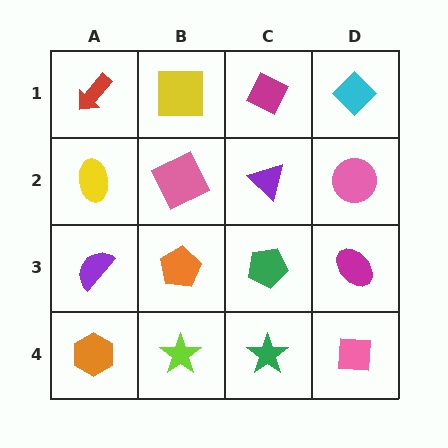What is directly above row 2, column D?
A cyan diamond.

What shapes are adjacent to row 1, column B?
A pink square (row 2, column B), a red arrow (row 1, column A), a magenta diamond (row 1, column C).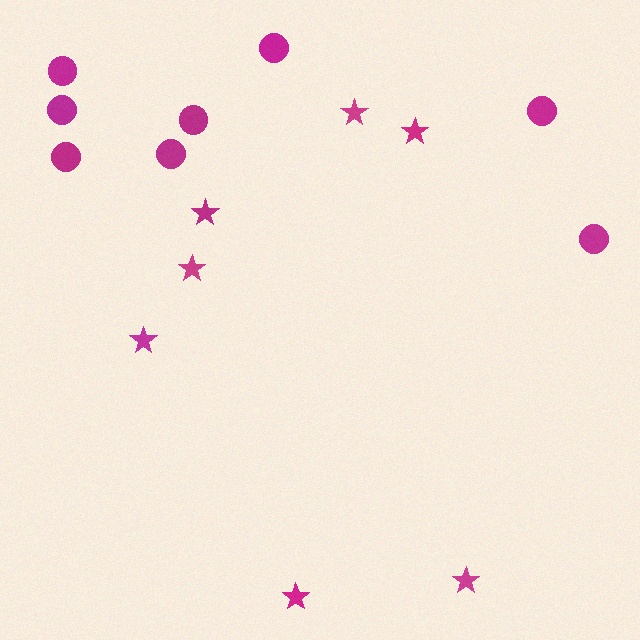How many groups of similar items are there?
There are 2 groups: one group of circles (8) and one group of stars (7).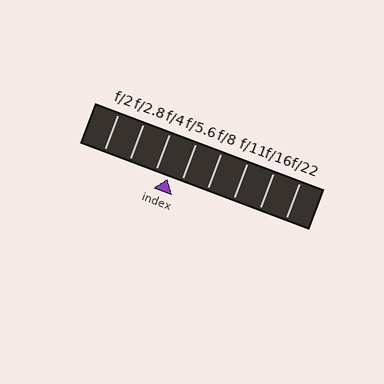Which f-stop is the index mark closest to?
The index mark is closest to f/5.6.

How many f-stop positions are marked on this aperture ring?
There are 8 f-stop positions marked.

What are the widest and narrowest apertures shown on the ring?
The widest aperture shown is f/2 and the narrowest is f/22.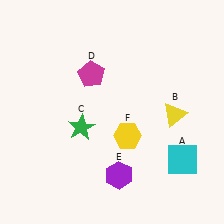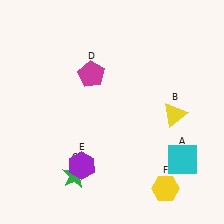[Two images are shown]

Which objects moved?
The objects that moved are: the green star (C), the purple hexagon (E), the yellow hexagon (F).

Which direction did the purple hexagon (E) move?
The purple hexagon (E) moved left.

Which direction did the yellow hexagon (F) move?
The yellow hexagon (F) moved down.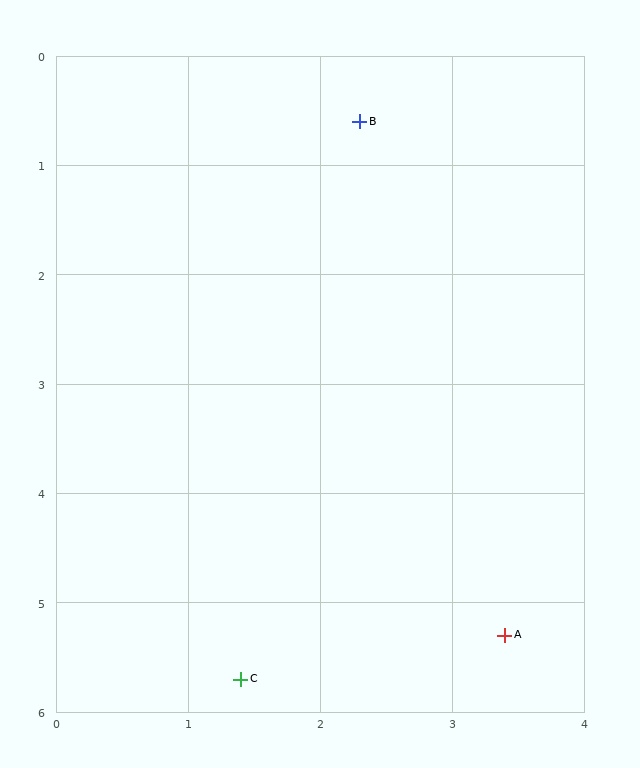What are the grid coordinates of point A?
Point A is at approximately (3.4, 5.3).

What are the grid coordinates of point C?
Point C is at approximately (1.4, 5.7).